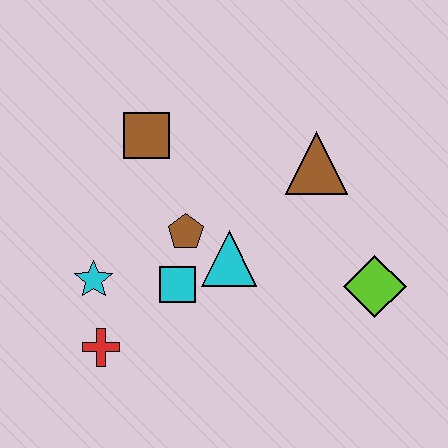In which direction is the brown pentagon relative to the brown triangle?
The brown pentagon is to the left of the brown triangle.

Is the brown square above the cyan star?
Yes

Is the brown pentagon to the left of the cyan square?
No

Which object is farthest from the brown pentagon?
The lime diamond is farthest from the brown pentagon.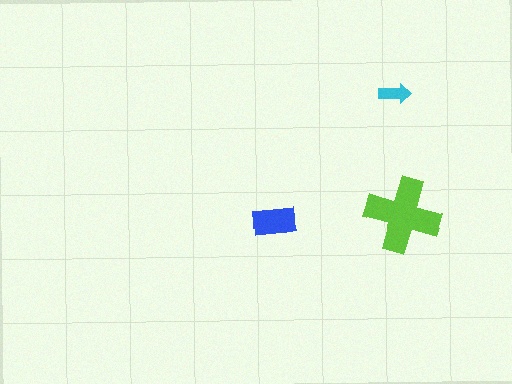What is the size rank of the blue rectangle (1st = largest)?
2nd.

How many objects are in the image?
There are 3 objects in the image.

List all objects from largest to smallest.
The lime cross, the blue rectangle, the cyan arrow.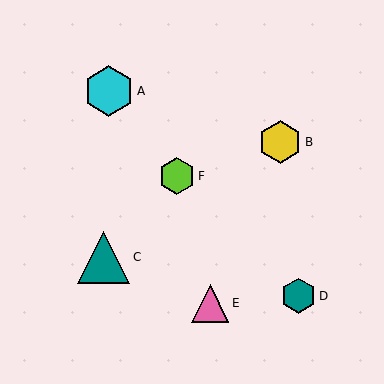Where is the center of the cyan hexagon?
The center of the cyan hexagon is at (109, 91).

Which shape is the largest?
The teal triangle (labeled C) is the largest.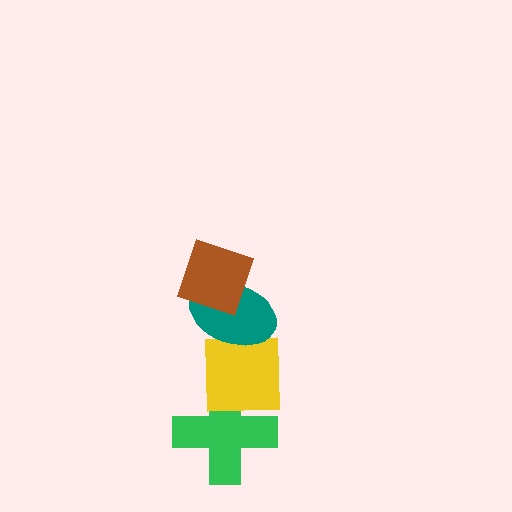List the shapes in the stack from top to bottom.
From top to bottom: the brown diamond, the teal ellipse, the yellow square, the green cross.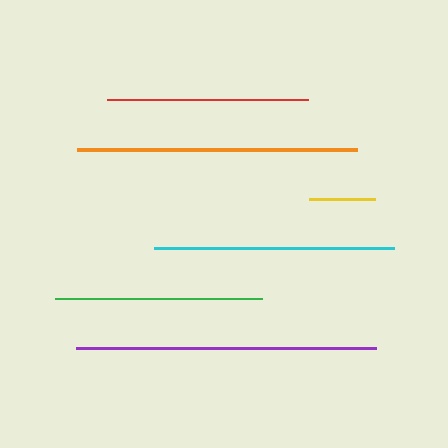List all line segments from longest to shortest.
From longest to shortest: purple, orange, cyan, green, red, yellow.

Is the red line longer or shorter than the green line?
The green line is longer than the red line.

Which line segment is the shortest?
The yellow line is the shortest at approximately 66 pixels.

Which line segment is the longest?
The purple line is the longest at approximately 300 pixels.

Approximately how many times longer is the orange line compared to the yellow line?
The orange line is approximately 4.3 times the length of the yellow line.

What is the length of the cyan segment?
The cyan segment is approximately 240 pixels long.